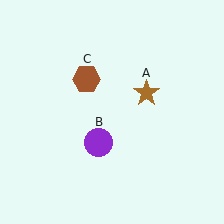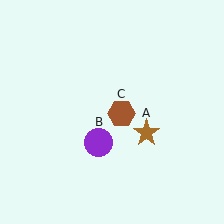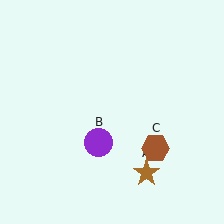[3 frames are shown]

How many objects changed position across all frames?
2 objects changed position: brown star (object A), brown hexagon (object C).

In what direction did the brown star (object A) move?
The brown star (object A) moved down.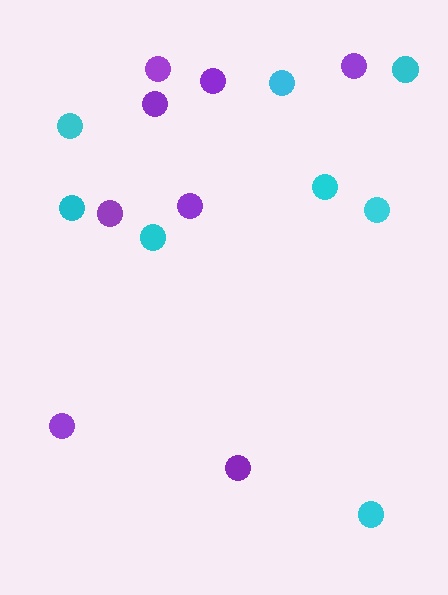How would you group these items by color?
There are 2 groups: one group of purple circles (8) and one group of cyan circles (8).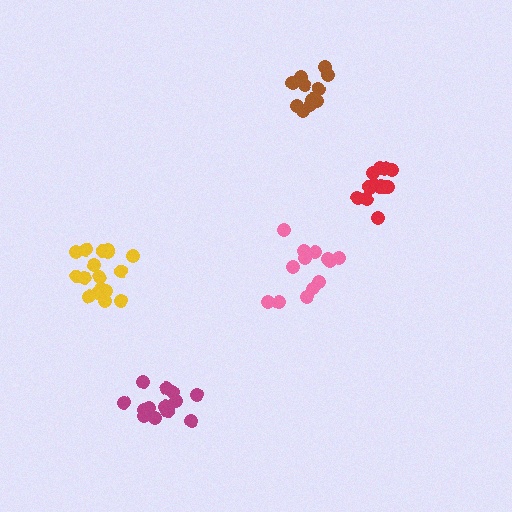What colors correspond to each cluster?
The clusters are colored: pink, red, yellow, magenta, brown.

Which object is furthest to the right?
The red cluster is rightmost.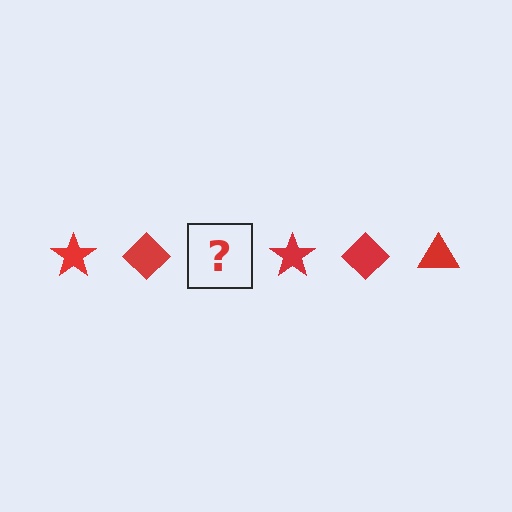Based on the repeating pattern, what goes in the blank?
The blank should be a red triangle.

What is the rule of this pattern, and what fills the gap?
The rule is that the pattern cycles through star, diamond, triangle shapes in red. The gap should be filled with a red triangle.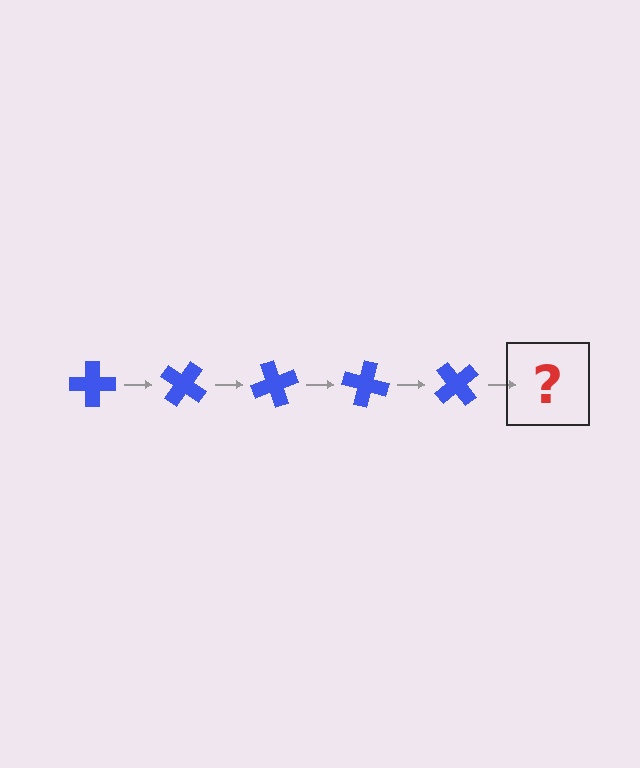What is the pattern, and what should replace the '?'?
The pattern is that the cross rotates 35 degrees each step. The '?' should be a blue cross rotated 175 degrees.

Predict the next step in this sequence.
The next step is a blue cross rotated 175 degrees.